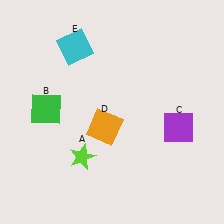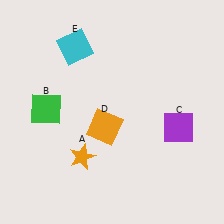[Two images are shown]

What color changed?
The star (A) changed from lime in Image 1 to orange in Image 2.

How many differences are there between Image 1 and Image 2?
There is 1 difference between the two images.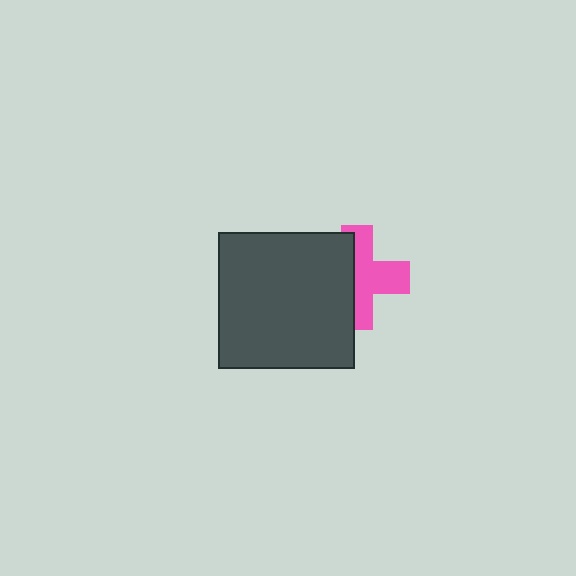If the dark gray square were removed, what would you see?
You would see the complete pink cross.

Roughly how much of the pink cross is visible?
About half of it is visible (roughly 55%).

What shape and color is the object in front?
The object in front is a dark gray square.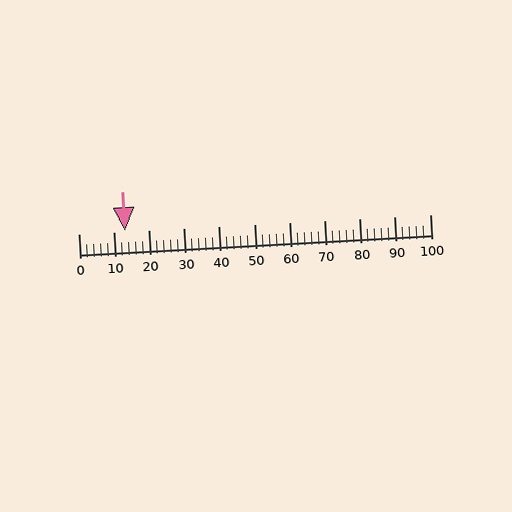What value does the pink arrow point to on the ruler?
The pink arrow points to approximately 13.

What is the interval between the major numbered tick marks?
The major tick marks are spaced 10 units apart.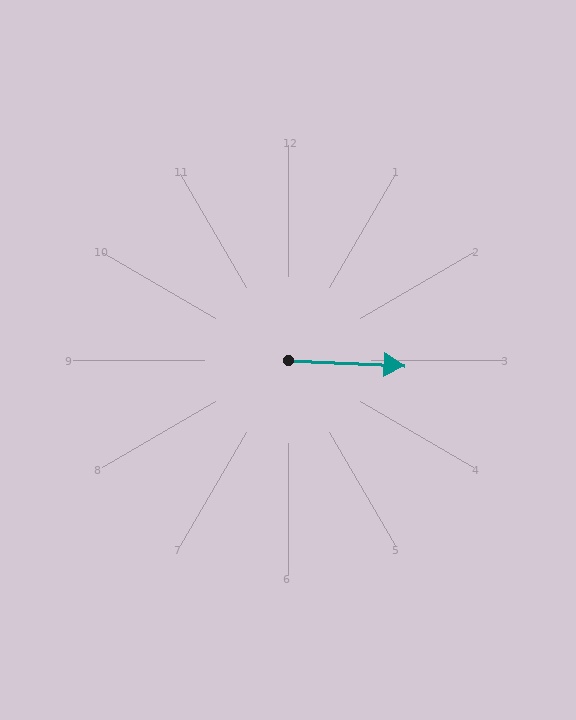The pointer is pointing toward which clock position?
Roughly 3 o'clock.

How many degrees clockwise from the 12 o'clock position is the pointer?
Approximately 93 degrees.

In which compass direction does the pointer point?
East.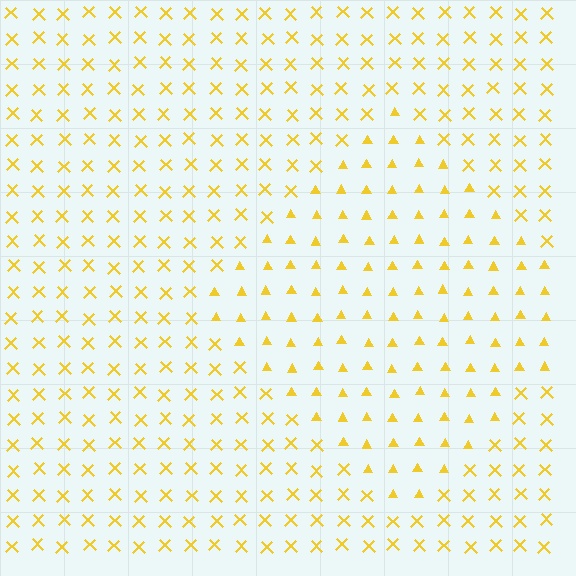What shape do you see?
I see a diamond.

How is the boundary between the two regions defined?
The boundary is defined by a change in element shape: triangles inside vs. X marks outside. All elements share the same color and spacing.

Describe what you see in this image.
The image is filled with small yellow elements arranged in a uniform grid. A diamond-shaped region contains triangles, while the surrounding area contains X marks. The boundary is defined purely by the change in element shape.